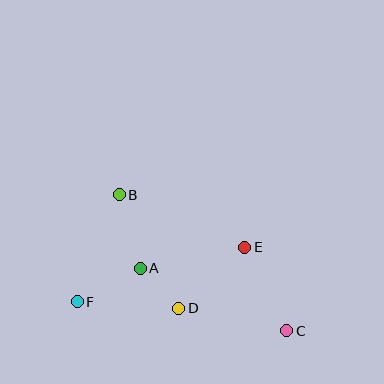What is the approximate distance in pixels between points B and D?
The distance between B and D is approximately 128 pixels.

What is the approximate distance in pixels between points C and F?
The distance between C and F is approximately 212 pixels.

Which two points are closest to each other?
Points A and D are closest to each other.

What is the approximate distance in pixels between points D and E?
The distance between D and E is approximately 90 pixels.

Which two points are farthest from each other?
Points B and C are farthest from each other.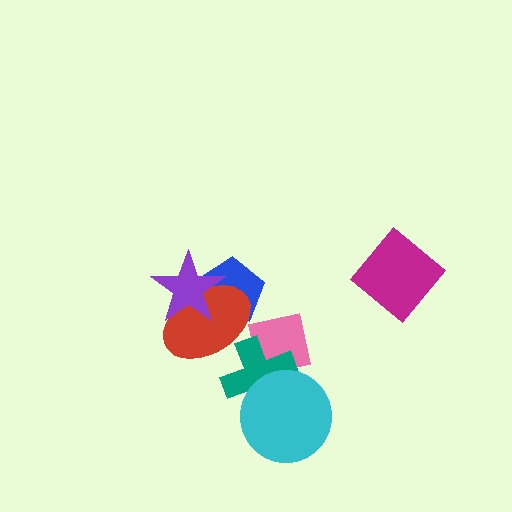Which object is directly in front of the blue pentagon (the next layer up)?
The red ellipse is directly in front of the blue pentagon.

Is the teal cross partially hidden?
Yes, it is partially covered by another shape.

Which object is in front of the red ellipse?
The purple star is in front of the red ellipse.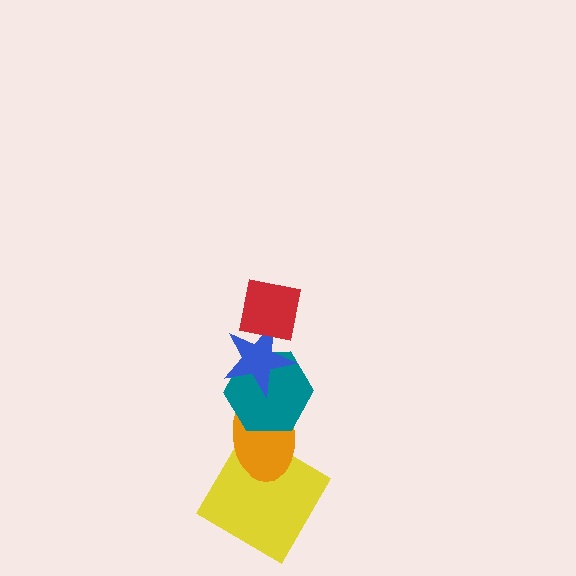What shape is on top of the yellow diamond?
The orange ellipse is on top of the yellow diamond.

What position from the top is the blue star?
The blue star is 2nd from the top.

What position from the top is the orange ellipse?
The orange ellipse is 4th from the top.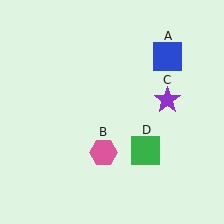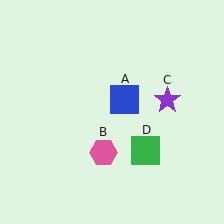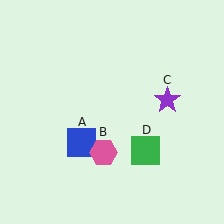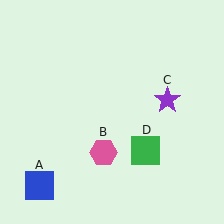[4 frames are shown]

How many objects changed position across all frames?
1 object changed position: blue square (object A).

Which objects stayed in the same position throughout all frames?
Pink hexagon (object B) and purple star (object C) and green square (object D) remained stationary.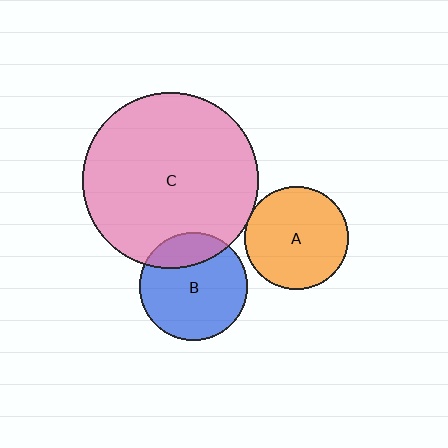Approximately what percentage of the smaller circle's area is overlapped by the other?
Approximately 20%.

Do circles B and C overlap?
Yes.